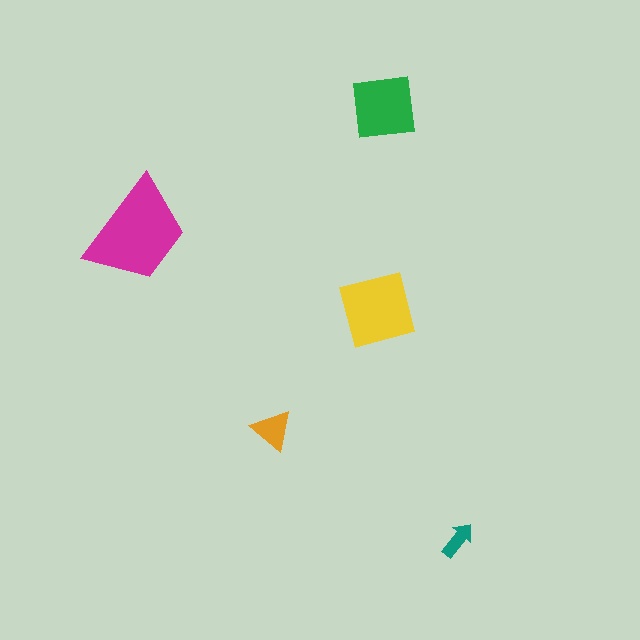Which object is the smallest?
The teal arrow.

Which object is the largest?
The magenta trapezoid.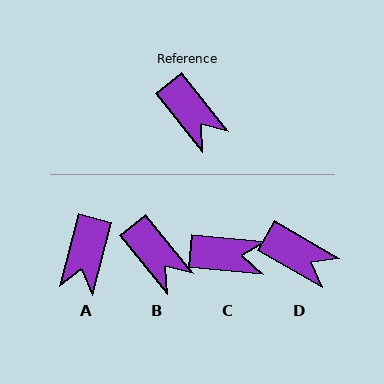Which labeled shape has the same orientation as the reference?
B.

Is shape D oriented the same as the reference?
No, it is off by about 21 degrees.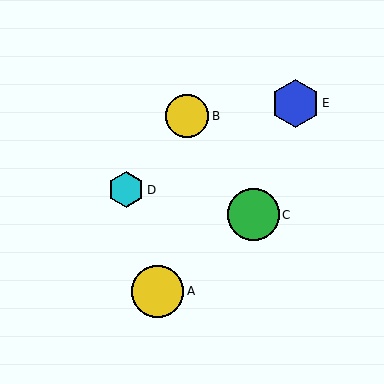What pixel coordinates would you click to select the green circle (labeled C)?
Click at (253, 215) to select the green circle C.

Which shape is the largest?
The yellow circle (labeled A) is the largest.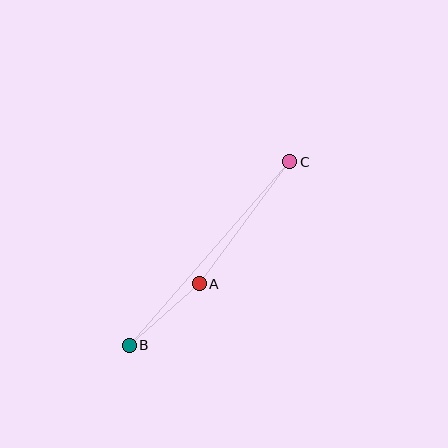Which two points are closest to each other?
Points A and B are closest to each other.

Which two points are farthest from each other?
Points B and C are farthest from each other.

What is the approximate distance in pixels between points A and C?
The distance between A and C is approximately 152 pixels.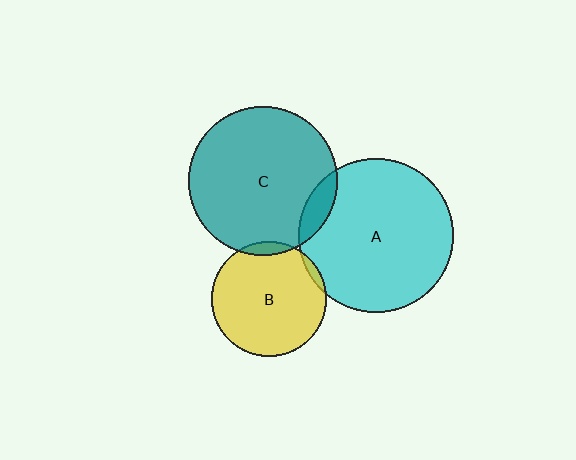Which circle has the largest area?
Circle A (cyan).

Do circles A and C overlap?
Yes.